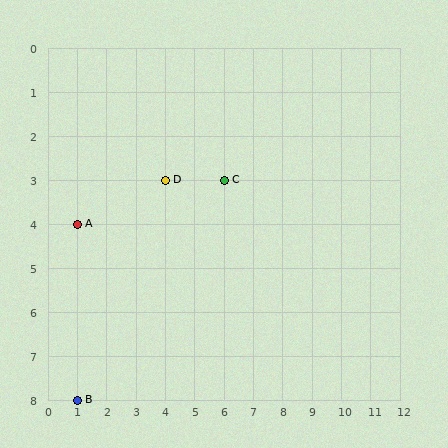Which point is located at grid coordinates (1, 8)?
Point B is at (1, 8).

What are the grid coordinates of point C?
Point C is at grid coordinates (6, 3).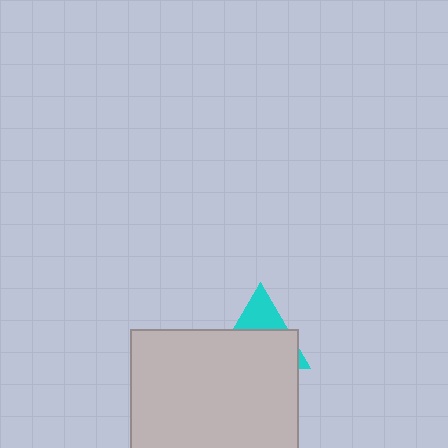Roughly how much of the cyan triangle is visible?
A small part of it is visible (roughly 32%).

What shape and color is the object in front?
The object in front is a light gray rectangle.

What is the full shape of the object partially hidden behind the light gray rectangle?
The partially hidden object is a cyan triangle.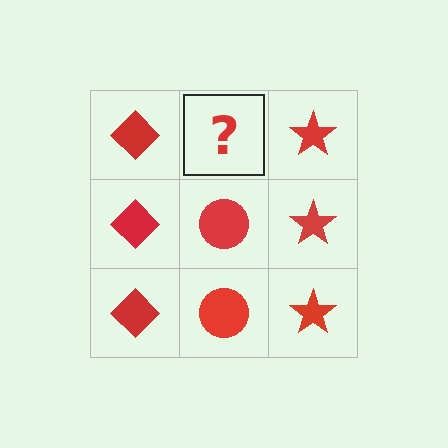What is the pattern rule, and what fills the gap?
The rule is that each column has a consistent shape. The gap should be filled with a red circle.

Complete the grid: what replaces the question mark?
The question mark should be replaced with a red circle.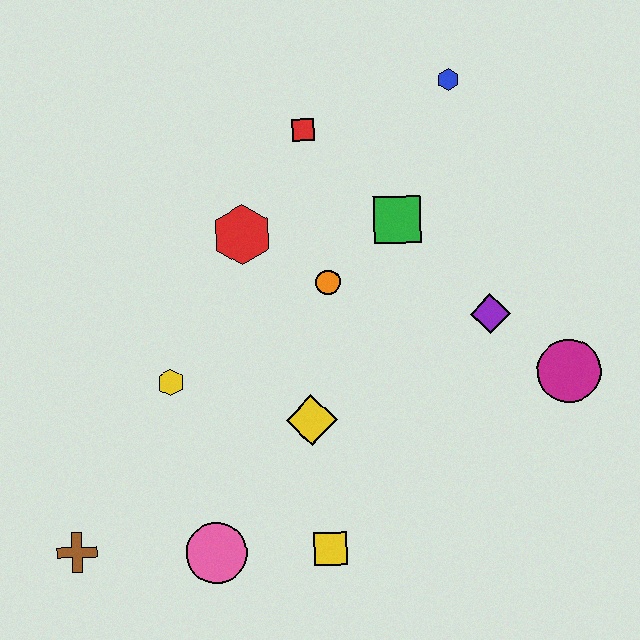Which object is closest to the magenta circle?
The purple diamond is closest to the magenta circle.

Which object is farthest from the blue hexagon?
The brown cross is farthest from the blue hexagon.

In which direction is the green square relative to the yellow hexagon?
The green square is to the right of the yellow hexagon.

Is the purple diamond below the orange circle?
Yes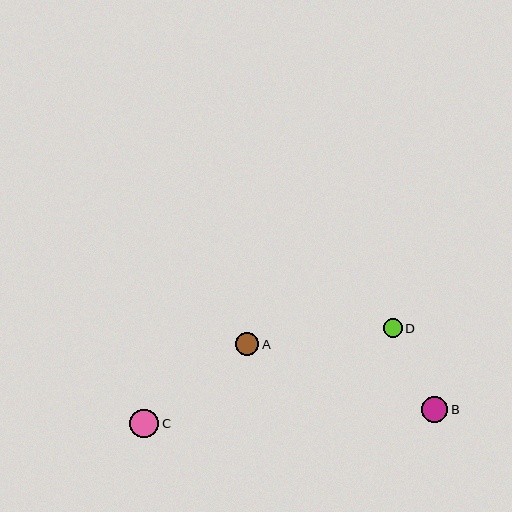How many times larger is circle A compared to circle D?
Circle A is approximately 1.2 times the size of circle D.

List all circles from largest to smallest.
From largest to smallest: C, B, A, D.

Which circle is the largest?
Circle C is the largest with a size of approximately 29 pixels.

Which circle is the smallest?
Circle D is the smallest with a size of approximately 19 pixels.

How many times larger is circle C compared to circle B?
Circle C is approximately 1.1 times the size of circle B.